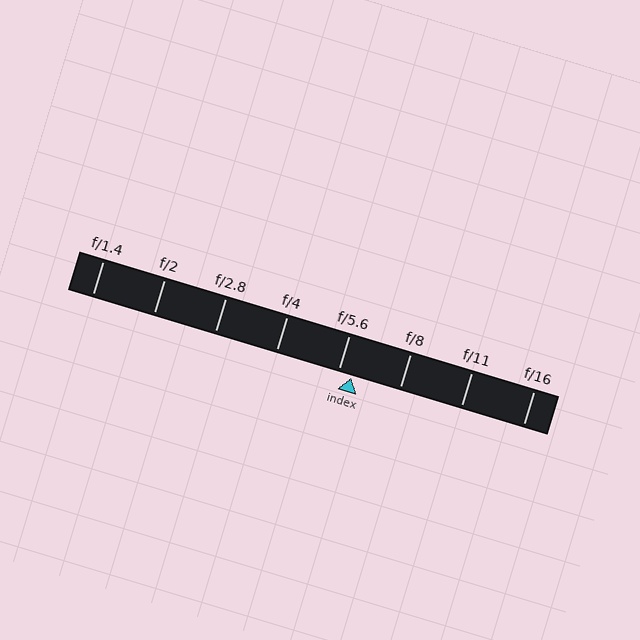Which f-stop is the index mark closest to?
The index mark is closest to f/5.6.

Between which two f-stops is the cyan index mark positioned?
The index mark is between f/5.6 and f/8.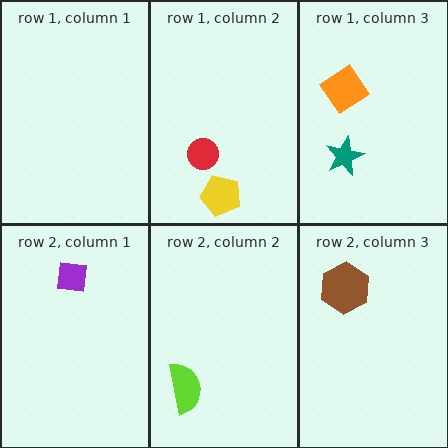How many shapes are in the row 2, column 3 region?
1.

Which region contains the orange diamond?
The row 1, column 3 region.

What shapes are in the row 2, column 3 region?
The brown hexagon.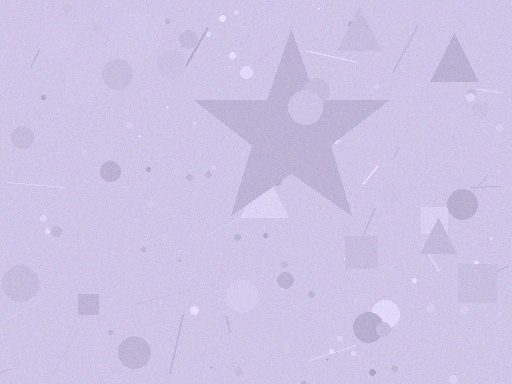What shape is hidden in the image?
A star is hidden in the image.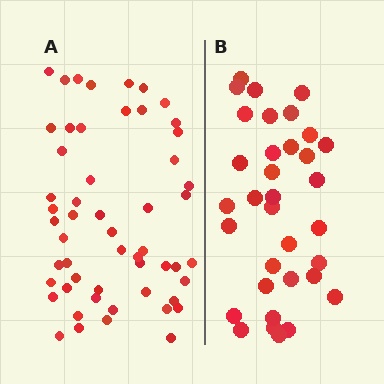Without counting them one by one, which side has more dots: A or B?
Region A (the left region) has more dots.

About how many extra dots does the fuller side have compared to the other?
Region A has approximately 20 more dots than region B.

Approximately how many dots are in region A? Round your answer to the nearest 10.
About 50 dots. (The exact count is 54, which rounds to 50.)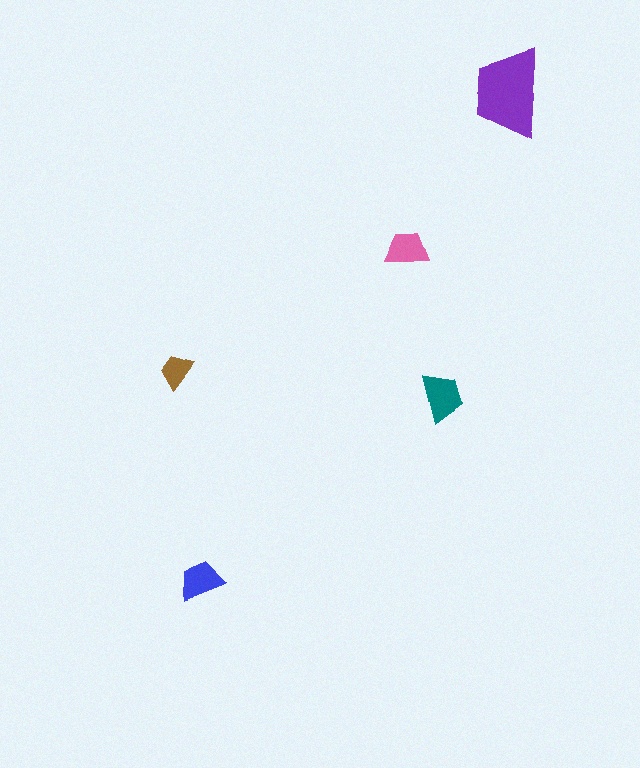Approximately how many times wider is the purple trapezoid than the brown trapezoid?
About 2.5 times wider.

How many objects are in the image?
There are 5 objects in the image.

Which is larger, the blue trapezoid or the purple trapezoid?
The purple one.